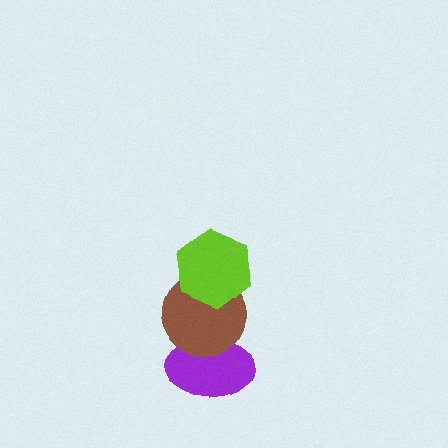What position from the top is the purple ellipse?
The purple ellipse is 3rd from the top.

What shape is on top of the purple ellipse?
The brown circle is on top of the purple ellipse.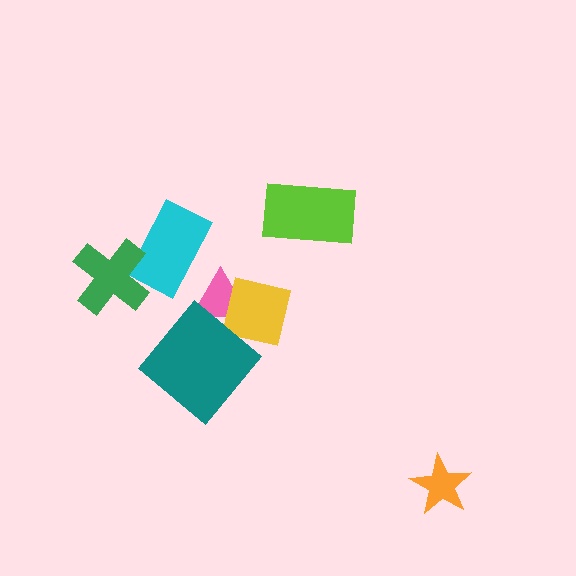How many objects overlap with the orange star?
0 objects overlap with the orange star.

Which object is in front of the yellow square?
The teal diamond is in front of the yellow square.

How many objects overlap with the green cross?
1 object overlaps with the green cross.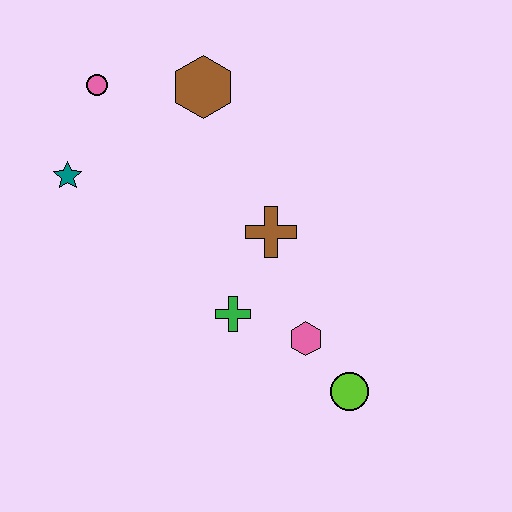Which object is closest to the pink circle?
The teal star is closest to the pink circle.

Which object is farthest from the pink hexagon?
The pink circle is farthest from the pink hexagon.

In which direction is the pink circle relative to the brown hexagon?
The pink circle is to the left of the brown hexagon.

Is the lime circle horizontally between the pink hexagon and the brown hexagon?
No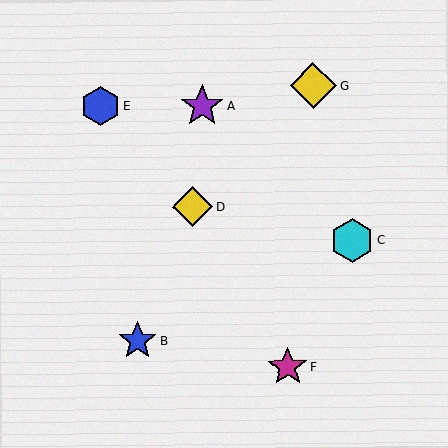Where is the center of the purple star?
The center of the purple star is at (202, 106).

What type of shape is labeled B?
Shape B is a blue star.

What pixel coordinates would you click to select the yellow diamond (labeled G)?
Click at (313, 86) to select the yellow diamond G.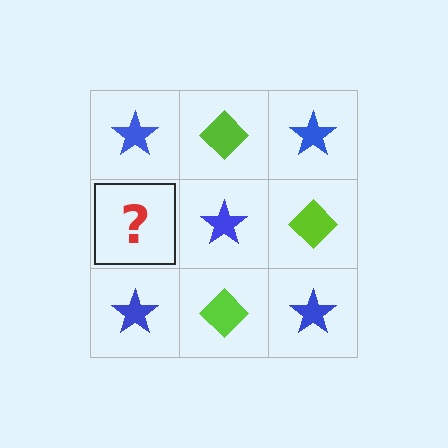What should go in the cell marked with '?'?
The missing cell should contain a lime diamond.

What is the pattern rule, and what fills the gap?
The rule is that it alternates blue star and lime diamond in a checkerboard pattern. The gap should be filled with a lime diamond.